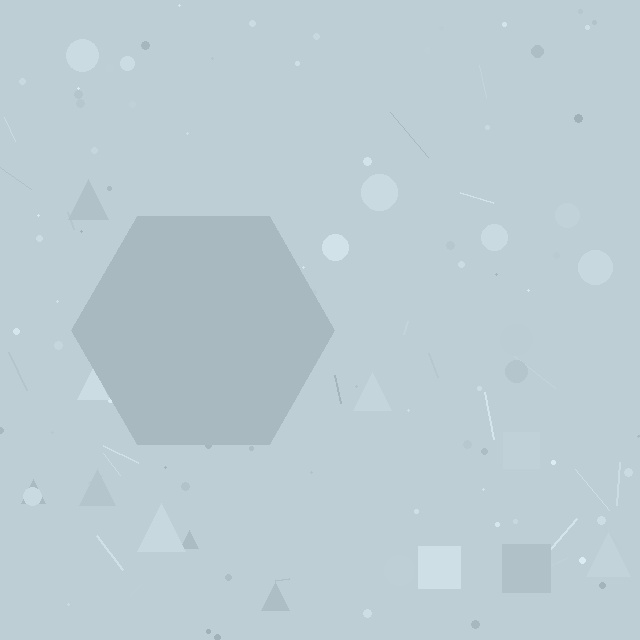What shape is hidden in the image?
A hexagon is hidden in the image.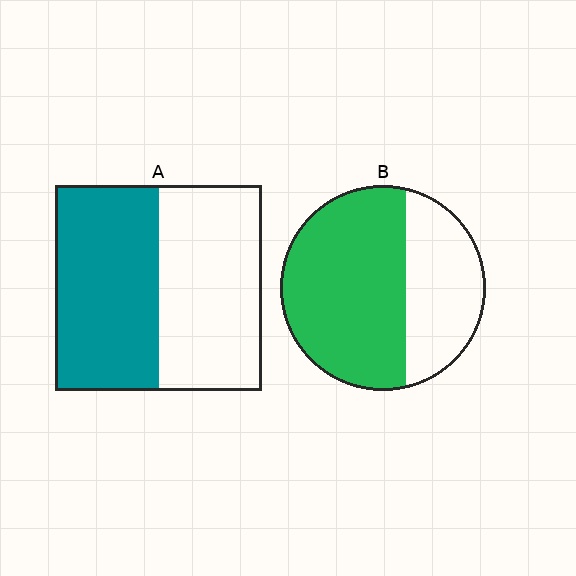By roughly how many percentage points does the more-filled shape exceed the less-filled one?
By roughly 15 percentage points (B over A).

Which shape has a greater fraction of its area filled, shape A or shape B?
Shape B.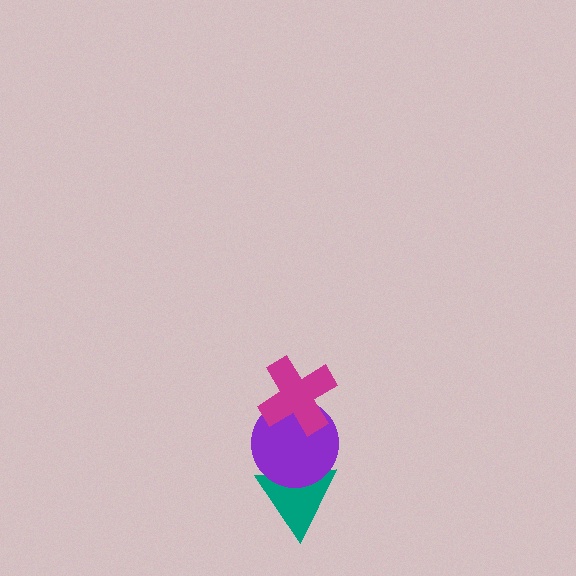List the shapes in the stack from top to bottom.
From top to bottom: the magenta cross, the purple circle, the teal triangle.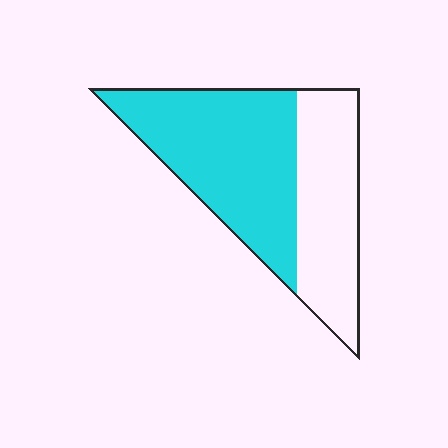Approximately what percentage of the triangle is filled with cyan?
Approximately 60%.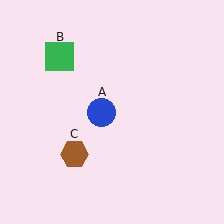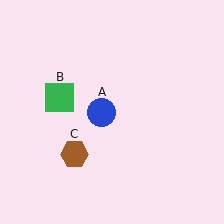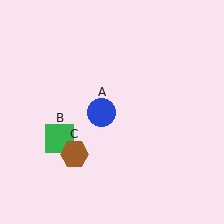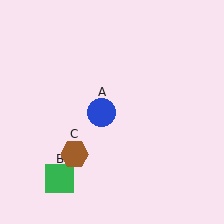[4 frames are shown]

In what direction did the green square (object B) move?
The green square (object B) moved down.